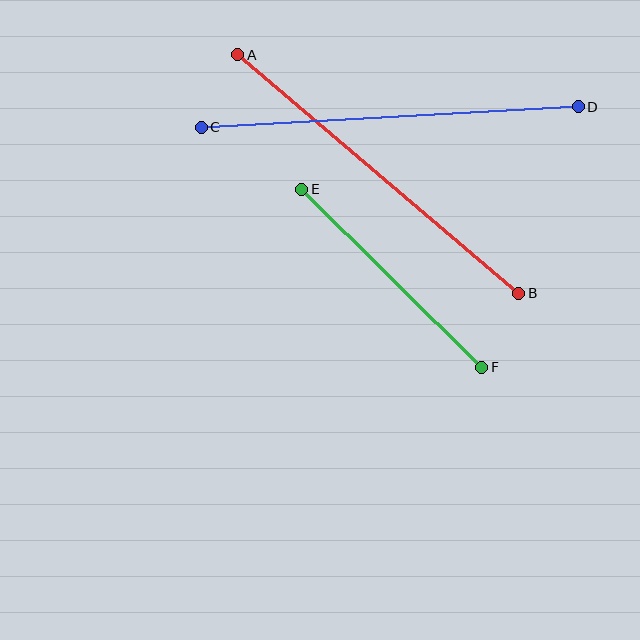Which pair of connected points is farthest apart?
Points C and D are farthest apart.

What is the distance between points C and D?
The distance is approximately 378 pixels.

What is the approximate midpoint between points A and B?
The midpoint is at approximately (378, 174) pixels.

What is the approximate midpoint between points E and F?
The midpoint is at approximately (392, 278) pixels.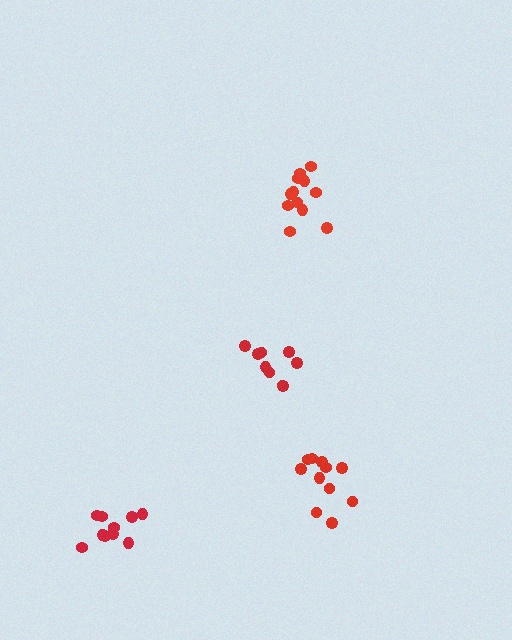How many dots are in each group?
Group 1: 12 dots, Group 2: 11 dots, Group 3: 9 dots, Group 4: 10 dots (42 total).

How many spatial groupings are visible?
There are 4 spatial groupings.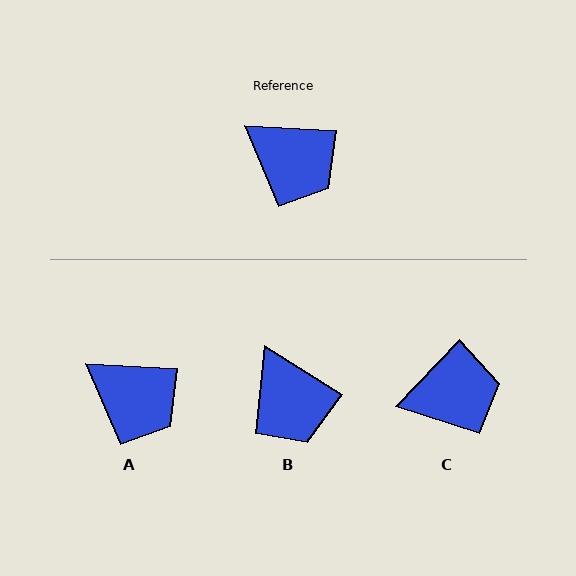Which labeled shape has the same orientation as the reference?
A.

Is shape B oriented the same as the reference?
No, it is off by about 29 degrees.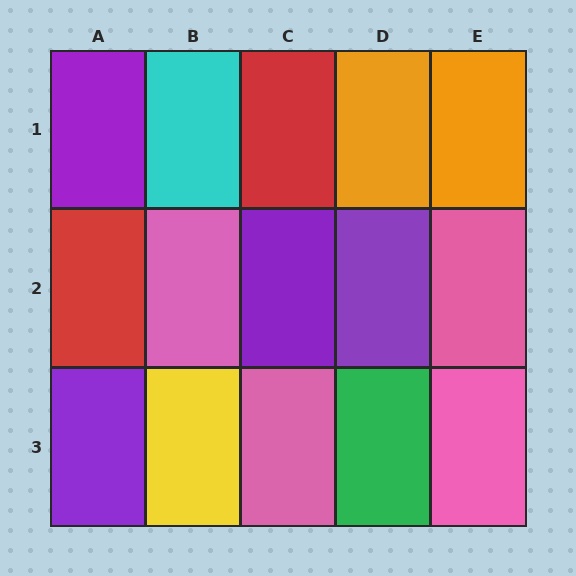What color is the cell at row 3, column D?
Green.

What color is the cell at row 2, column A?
Red.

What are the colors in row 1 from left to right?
Purple, cyan, red, orange, orange.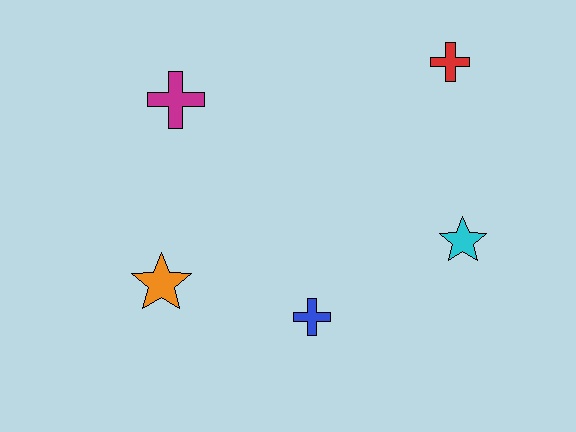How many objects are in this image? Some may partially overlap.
There are 5 objects.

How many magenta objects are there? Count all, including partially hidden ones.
There is 1 magenta object.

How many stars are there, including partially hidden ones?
There are 2 stars.